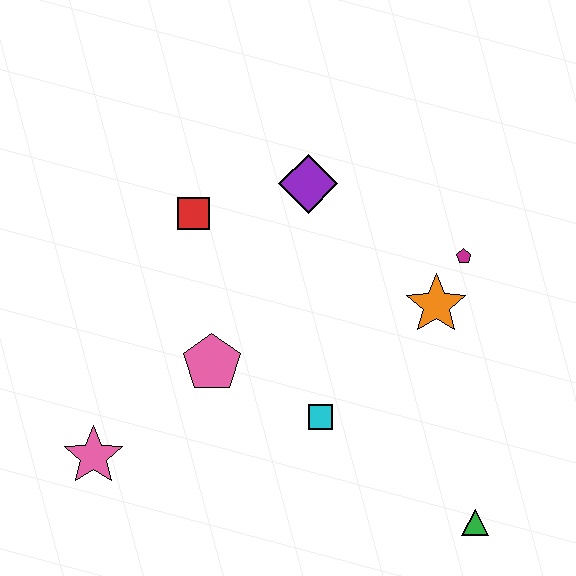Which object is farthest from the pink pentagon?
The green triangle is farthest from the pink pentagon.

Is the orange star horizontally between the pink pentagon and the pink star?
No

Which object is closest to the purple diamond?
The red square is closest to the purple diamond.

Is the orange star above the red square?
No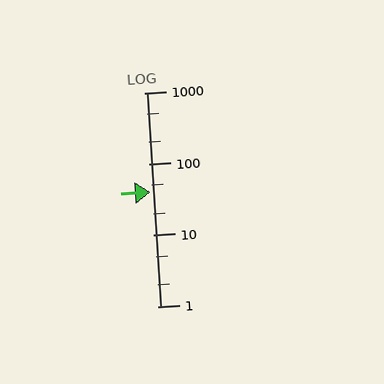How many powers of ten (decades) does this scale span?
The scale spans 3 decades, from 1 to 1000.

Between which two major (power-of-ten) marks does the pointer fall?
The pointer is between 10 and 100.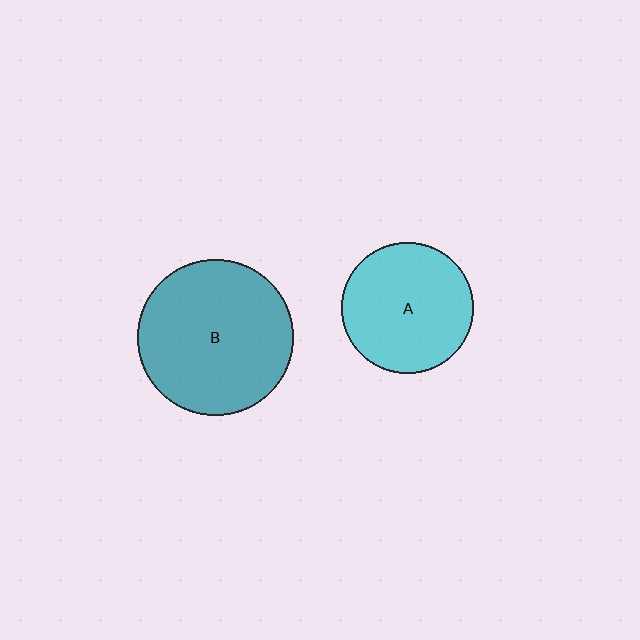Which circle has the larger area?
Circle B (teal).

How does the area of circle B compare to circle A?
Approximately 1.4 times.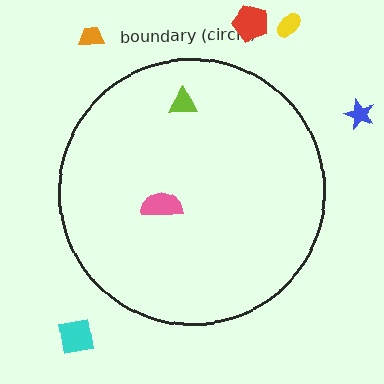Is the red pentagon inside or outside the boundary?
Outside.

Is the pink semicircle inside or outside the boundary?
Inside.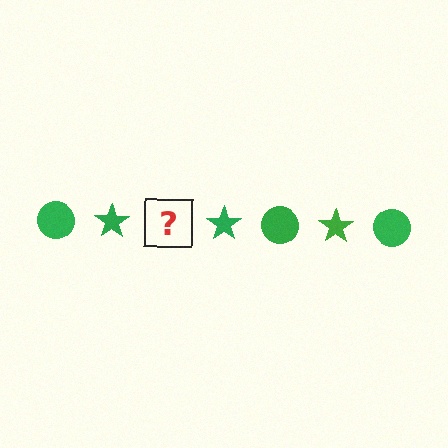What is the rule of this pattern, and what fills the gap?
The rule is that the pattern cycles through circle, star shapes in green. The gap should be filled with a green circle.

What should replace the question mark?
The question mark should be replaced with a green circle.